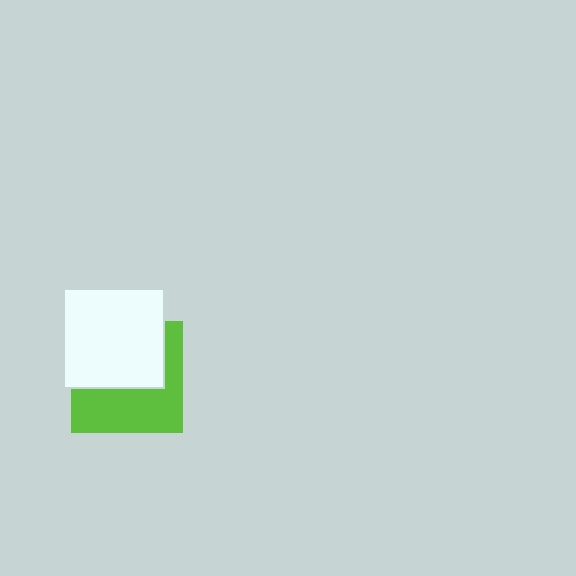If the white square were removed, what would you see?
You would see the complete lime square.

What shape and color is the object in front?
The object in front is a white square.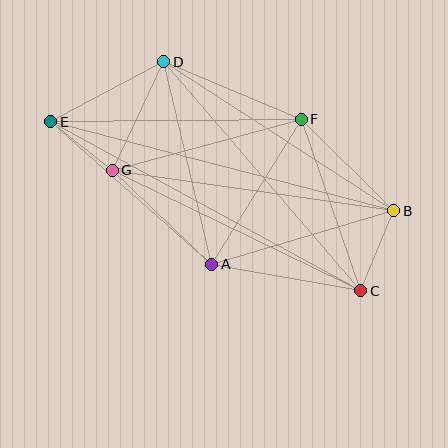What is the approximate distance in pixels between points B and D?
The distance between B and D is approximately 274 pixels.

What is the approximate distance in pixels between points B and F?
The distance between B and F is approximately 131 pixels.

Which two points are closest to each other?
Points E and G are closest to each other.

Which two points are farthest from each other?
Points B and E are farthest from each other.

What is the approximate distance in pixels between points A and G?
The distance between A and G is approximately 137 pixels.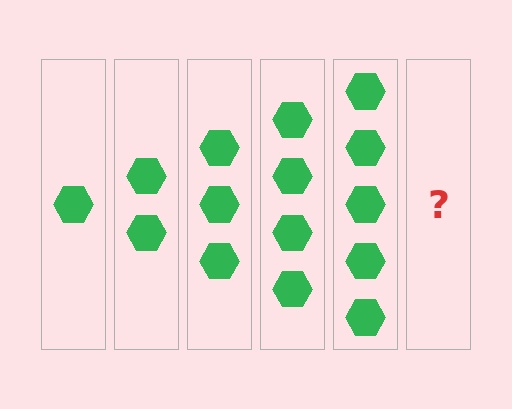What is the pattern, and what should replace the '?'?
The pattern is that each step adds one more hexagon. The '?' should be 6 hexagons.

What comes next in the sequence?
The next element should be 6 hexagons.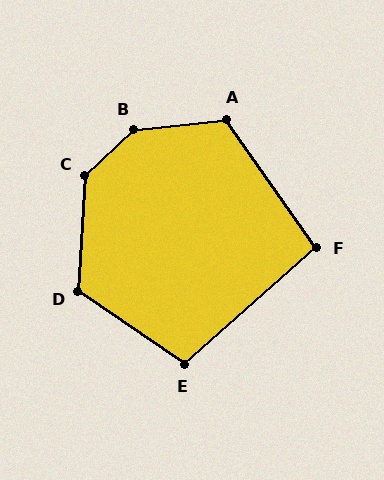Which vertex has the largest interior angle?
B, at approximately 142 degrees.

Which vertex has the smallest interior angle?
F, at approximately 96 degrees.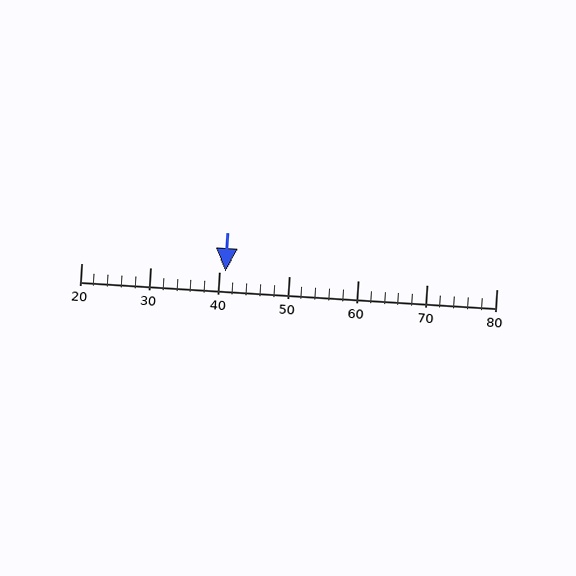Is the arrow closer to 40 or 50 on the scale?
The arrow is closer to 40.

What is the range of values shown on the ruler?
The ruler shows values from 20 to 80.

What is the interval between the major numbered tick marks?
The major tick marks are spaced 10 units apart.